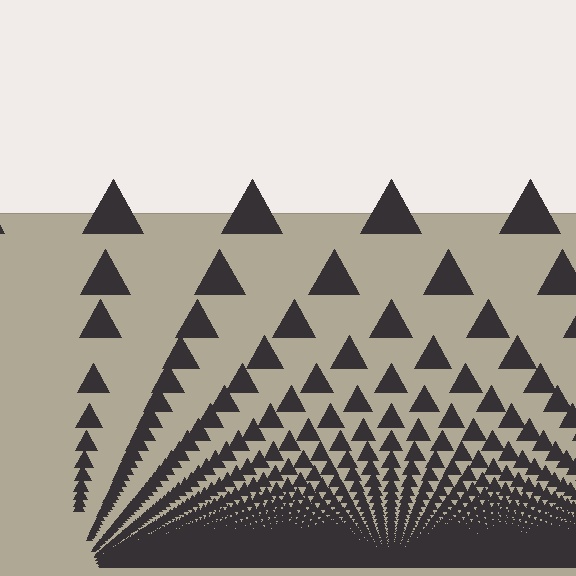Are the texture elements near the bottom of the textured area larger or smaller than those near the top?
Smaller. The gradient is inverted — elements near the bottom are smaller and denser.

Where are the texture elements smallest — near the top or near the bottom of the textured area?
Near the bottom.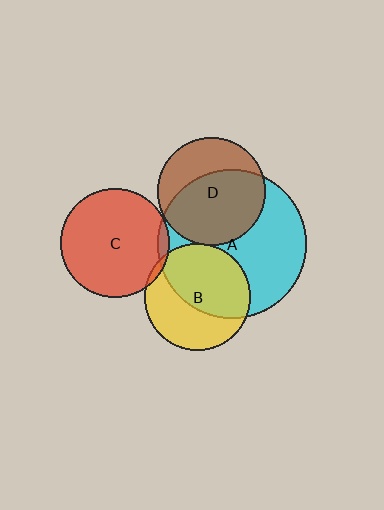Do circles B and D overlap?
Yes.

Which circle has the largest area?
Circle A (cyan).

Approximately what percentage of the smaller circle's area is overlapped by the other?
Approximately 5%.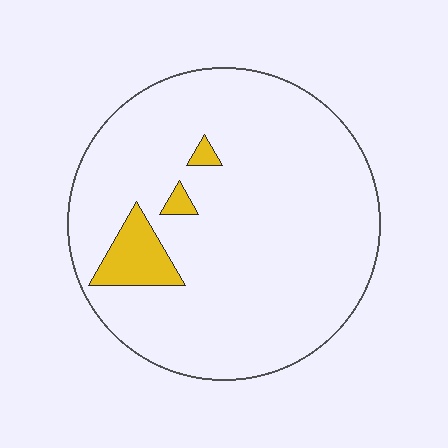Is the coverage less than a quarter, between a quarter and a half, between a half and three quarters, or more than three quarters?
Less than a quarter.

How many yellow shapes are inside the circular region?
3.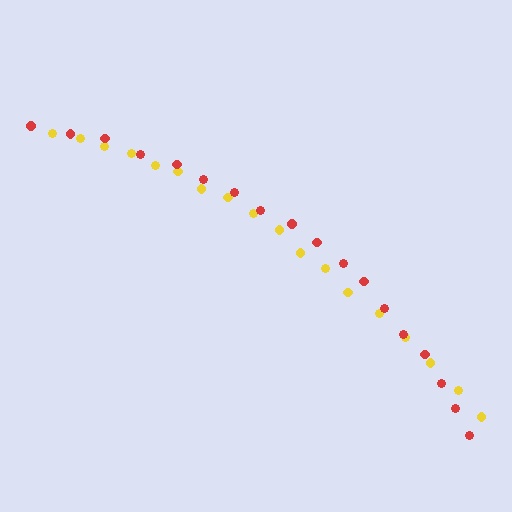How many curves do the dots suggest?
There are 2 distinct paths.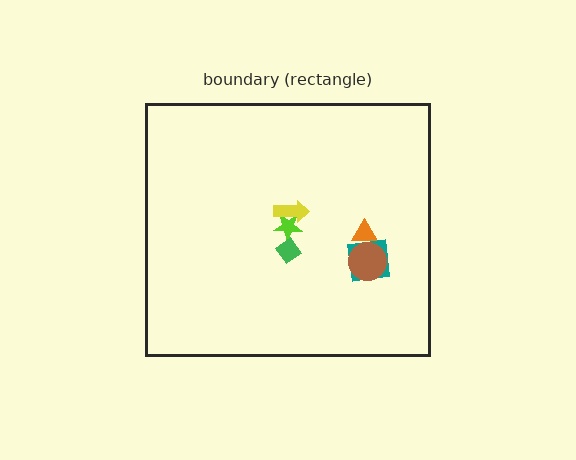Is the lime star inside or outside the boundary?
Inside.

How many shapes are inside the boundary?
6 inside, 0 outside.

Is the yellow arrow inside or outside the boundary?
Inside.